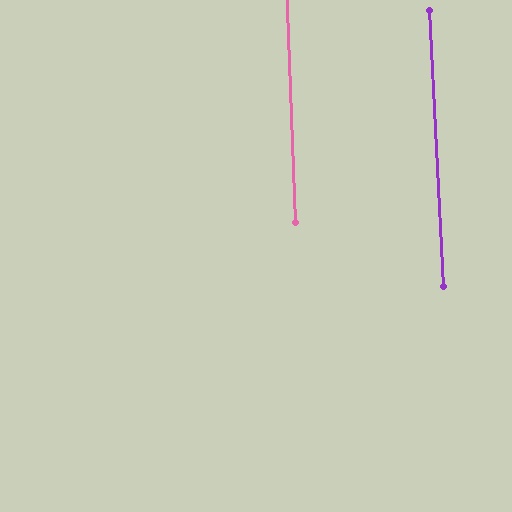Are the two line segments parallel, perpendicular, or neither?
Parallel — their directions differ by only 0.8°.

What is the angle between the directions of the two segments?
Approximately 1 degree.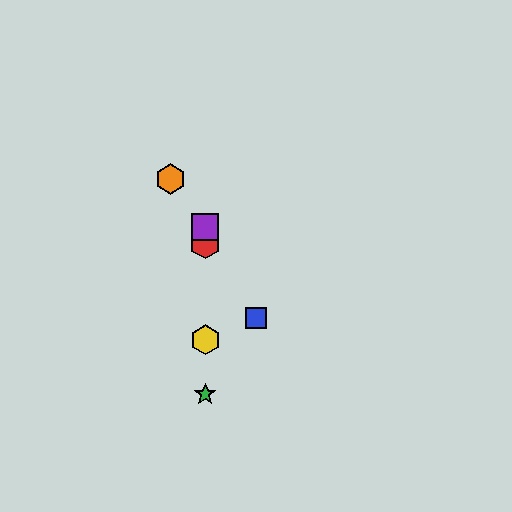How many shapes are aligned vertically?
4 shapes (the red hexagon, the green star, the yellow hexagon, the purple square) are aligned vertically.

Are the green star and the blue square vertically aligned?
No, the green star is at x≈205 and the blue square is at x≈256.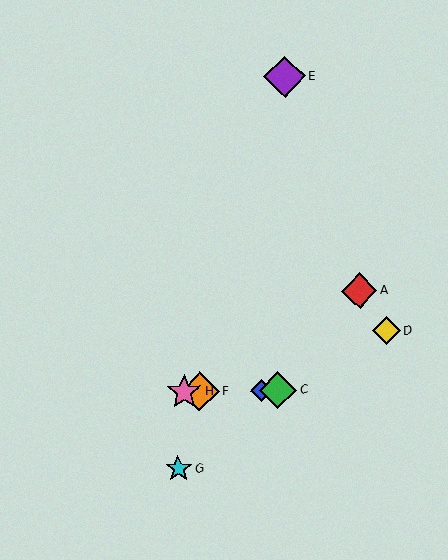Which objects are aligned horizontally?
Objects B, C, F, H are aligned horizontally.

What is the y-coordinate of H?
Object H is at y≈392.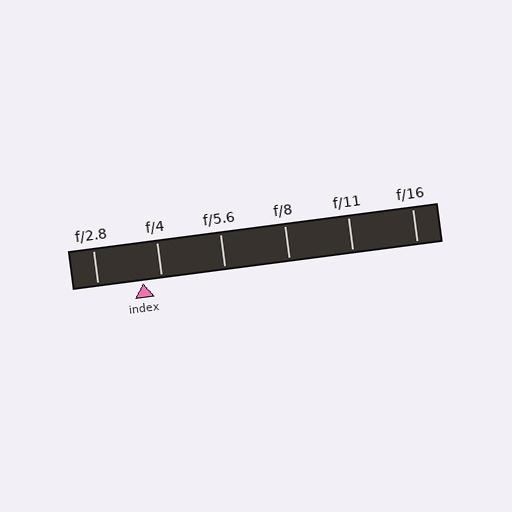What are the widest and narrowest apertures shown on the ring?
The widest aperture shown is f/2.8 and the narrowest is f/16.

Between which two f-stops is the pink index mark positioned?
The index mark is between f/2.8 and f/4.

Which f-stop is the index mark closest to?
The index mark is closest to f/4.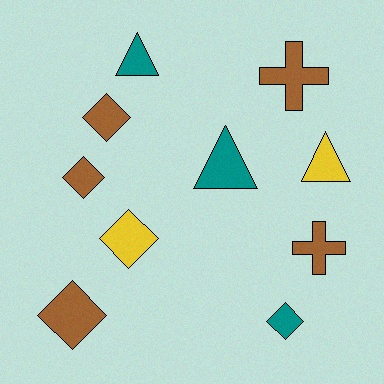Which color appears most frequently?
Brown, with 5 objects.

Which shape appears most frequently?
Diamond, with 5 objects.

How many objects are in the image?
There are 10 objects.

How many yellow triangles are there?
There is 1 yellow triangle.